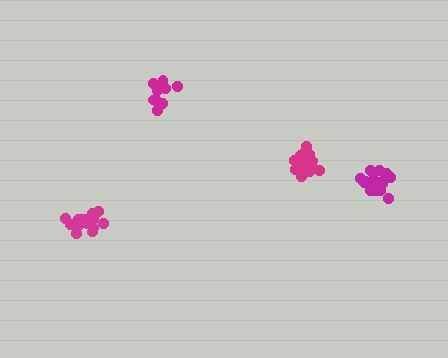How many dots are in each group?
Group 1: 16 dots, Group 2: 18 dots, Group 3: 14 dots, Group 4: 15 dots (63 total).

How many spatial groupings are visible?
There are 4 spatial groupings.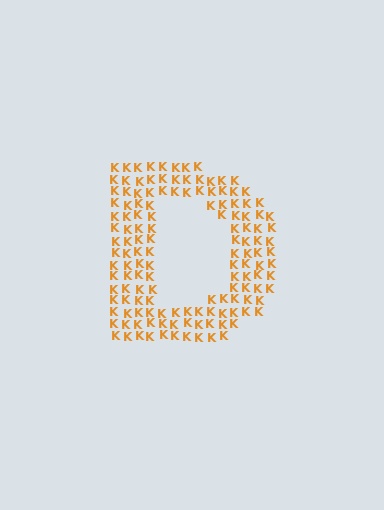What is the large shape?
The large shape is the letter D.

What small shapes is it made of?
It is made of small letter K's.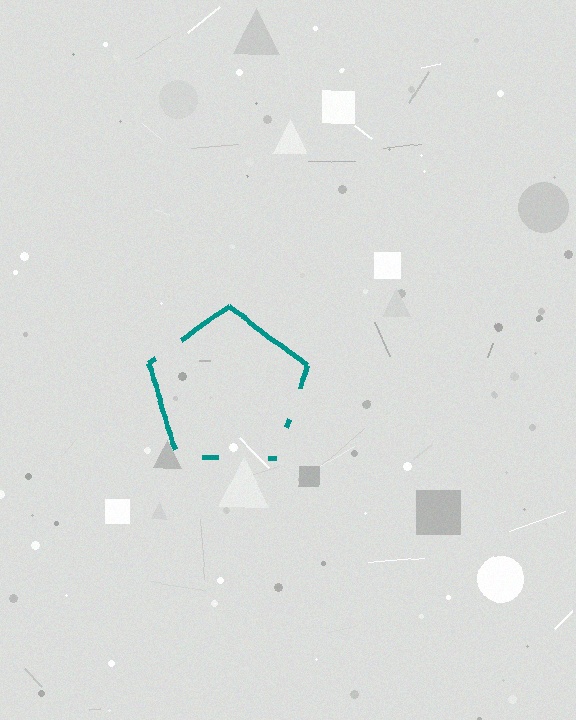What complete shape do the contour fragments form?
The contour fragments form a pentagon.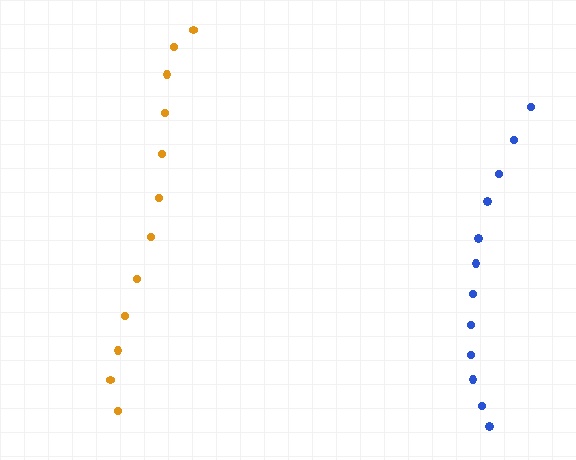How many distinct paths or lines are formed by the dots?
There are 2 distinct paths.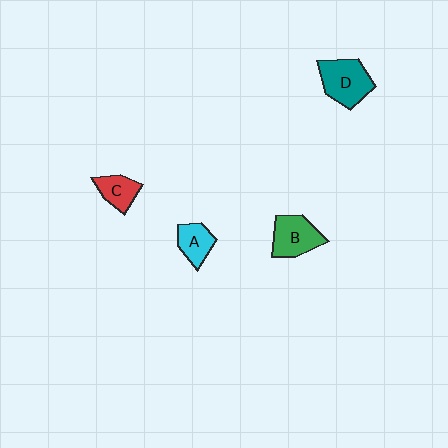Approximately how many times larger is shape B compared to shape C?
Approximately 1.5 times.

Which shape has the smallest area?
Shape C (red).